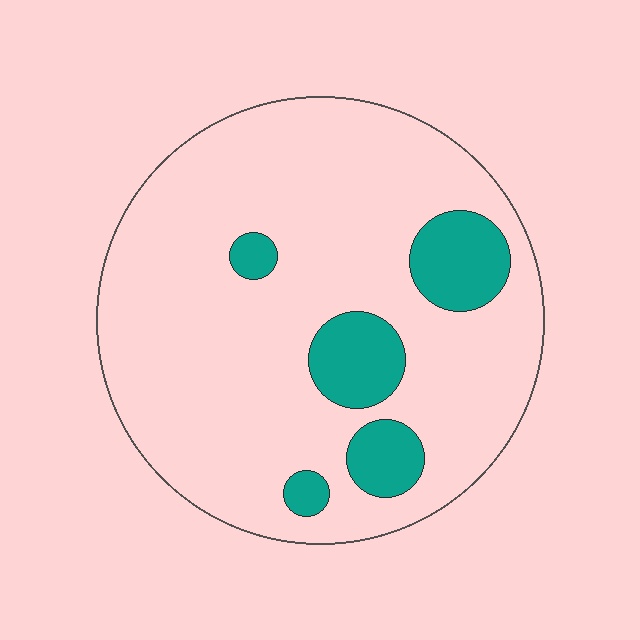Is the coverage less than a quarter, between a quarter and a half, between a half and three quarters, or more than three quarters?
Less than a quarter.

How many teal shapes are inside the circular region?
5.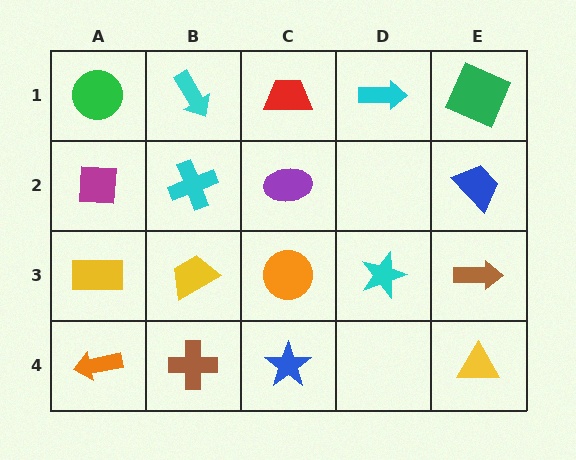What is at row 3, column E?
A brown arrow.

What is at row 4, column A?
An orange arrow.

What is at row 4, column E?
A yellow triangle.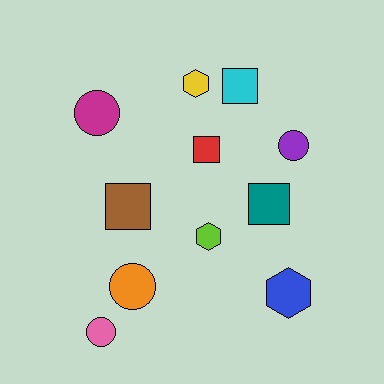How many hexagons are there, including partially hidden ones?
There are 3 hexagons.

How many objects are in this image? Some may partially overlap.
There are 11 objects.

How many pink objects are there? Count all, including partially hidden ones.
There is 1 pink object.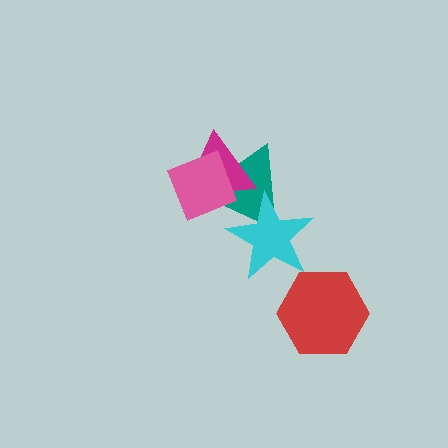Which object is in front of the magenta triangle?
The pink diamond is in front of the magenta triangle.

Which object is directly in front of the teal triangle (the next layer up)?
The magenta triangle is directly in front of the teal triangle.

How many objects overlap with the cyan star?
1 object overlaps with the cyan star.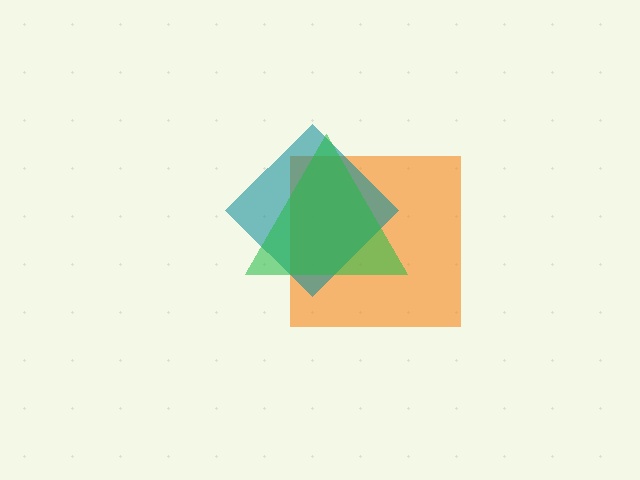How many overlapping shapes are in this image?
There are 3 overlapping shapes in the image.